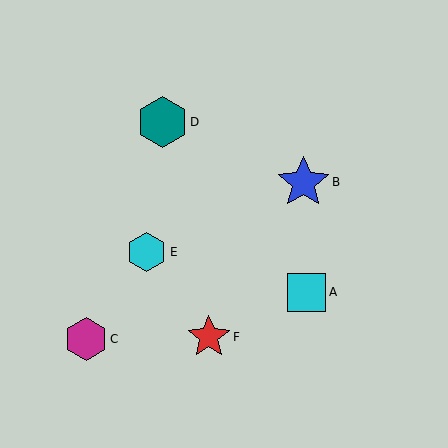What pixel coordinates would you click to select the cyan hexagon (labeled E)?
Click at (147, 252) to select the cyan hexagon E.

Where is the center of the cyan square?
The center of the cyan square is at (307, 292).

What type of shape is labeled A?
Shape A is a cyan square.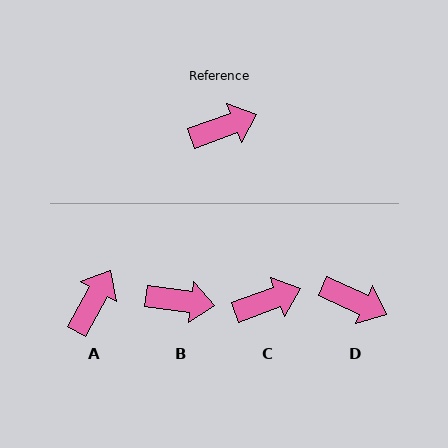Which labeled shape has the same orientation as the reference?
C.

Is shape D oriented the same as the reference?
No, it is off by about 44 degrees.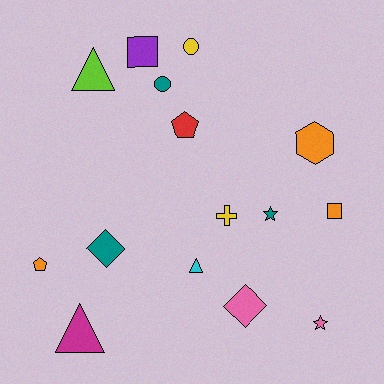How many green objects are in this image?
There are no green objects.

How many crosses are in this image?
There is 1 cross.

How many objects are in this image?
There are 15 objects.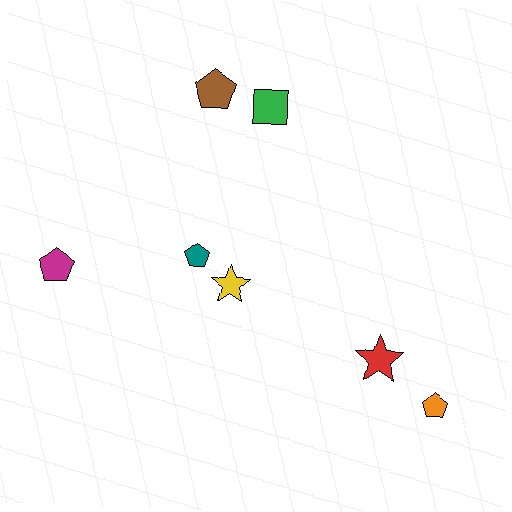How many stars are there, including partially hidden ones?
There are 2 stars.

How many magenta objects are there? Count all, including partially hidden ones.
There is 1 magenta object.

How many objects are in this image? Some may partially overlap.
There are 7 objects.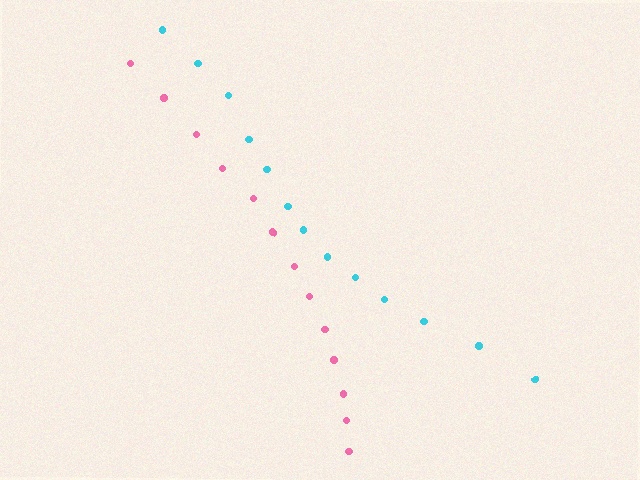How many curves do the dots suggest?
There are 2 distinct paths.